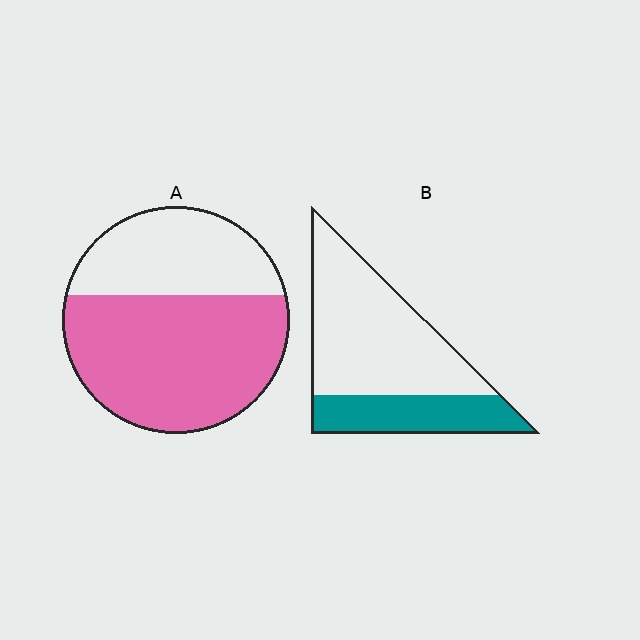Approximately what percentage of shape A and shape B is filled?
A is approximately 65% and B is approximately 30%.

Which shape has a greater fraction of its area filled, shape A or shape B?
Shape A.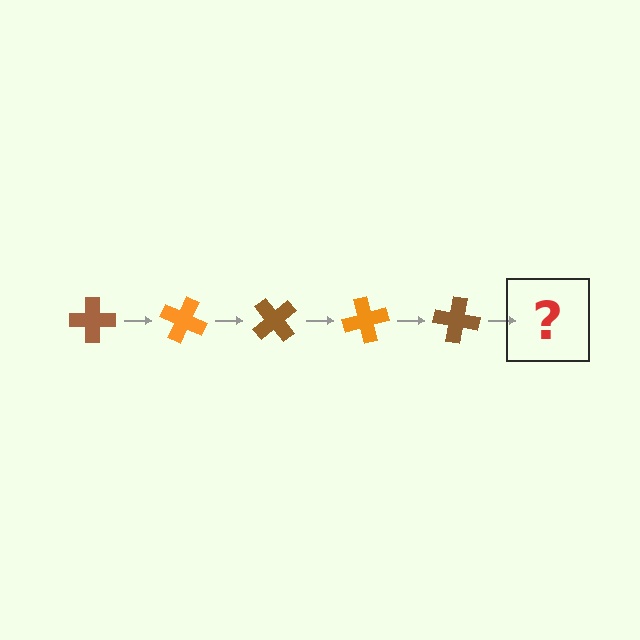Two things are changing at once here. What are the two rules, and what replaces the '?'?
The two rules are that it rotates 25 degrees each step and the color cycles through brown and orange. The '?' should be an orange cross, rotated 125 degrees from the start.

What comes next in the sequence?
The next element should be an orange cross, rotated 125 degrees from the start.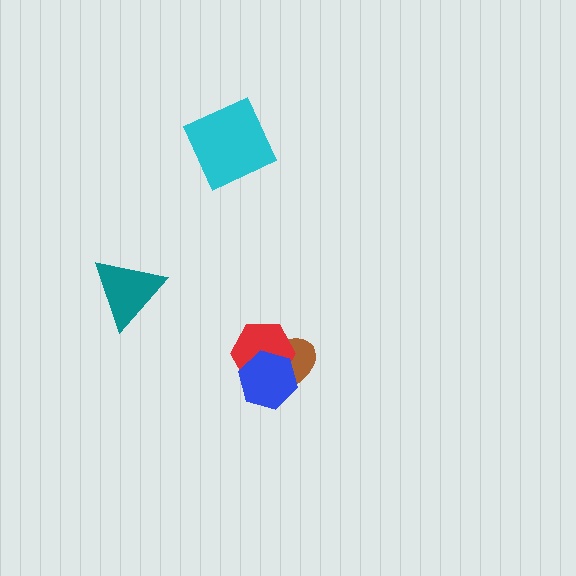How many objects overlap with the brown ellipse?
2 objects overlap with the brown ellipse.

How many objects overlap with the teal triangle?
0 objects overlap with the teal triangle.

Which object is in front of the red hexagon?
The blue hexagon is in front of the red hexagon.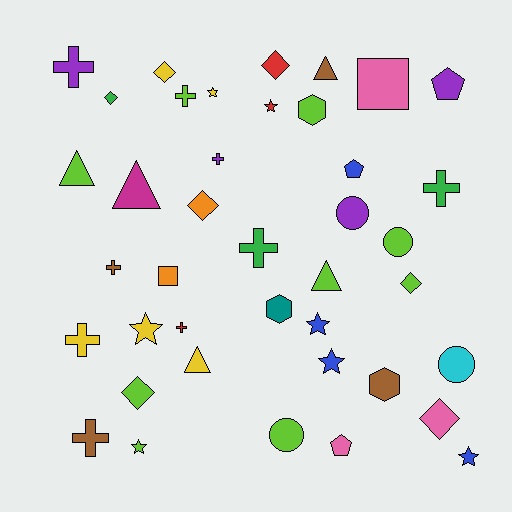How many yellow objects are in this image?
There are 5 yellow objects.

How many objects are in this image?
There are 40 objects.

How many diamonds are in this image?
There are 7 diamonds.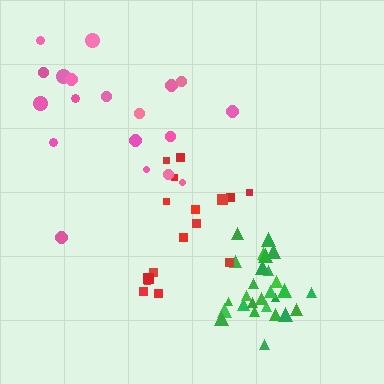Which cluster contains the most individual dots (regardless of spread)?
Green (28).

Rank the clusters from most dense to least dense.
green, red, pink.